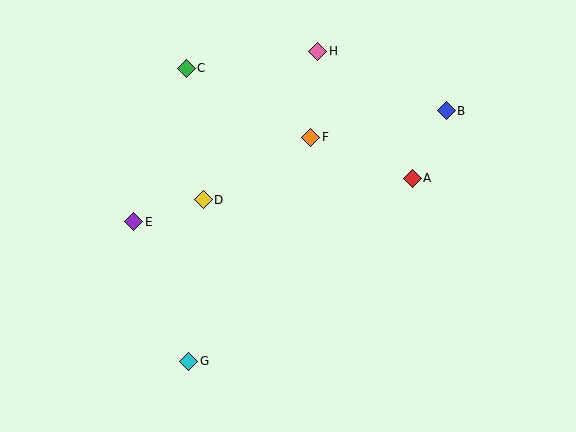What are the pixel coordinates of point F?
Point F is at (311, 137).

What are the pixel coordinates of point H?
Point H is at (318, 51).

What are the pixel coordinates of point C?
Point C is at (186, 68).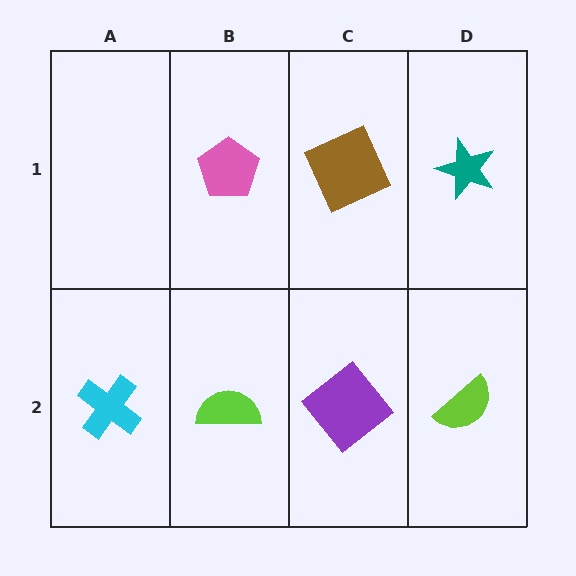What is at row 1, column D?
A teal star.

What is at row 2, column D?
A lime semicircle.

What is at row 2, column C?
A purple diamond.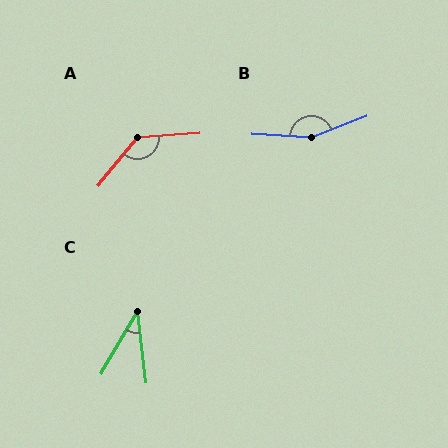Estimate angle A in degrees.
Approximately 132 degrees.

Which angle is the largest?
B, at approximately 155 degrees.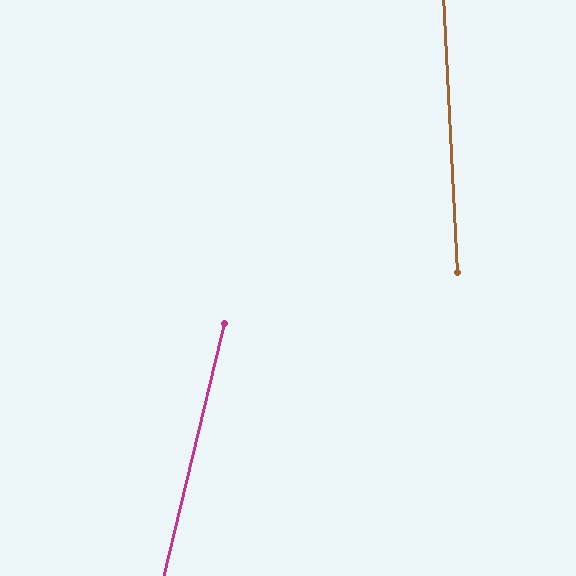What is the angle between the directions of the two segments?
Approximately 16 degrees.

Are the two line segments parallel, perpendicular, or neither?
Neither parallel nor perpendicular — they differ by about 16°.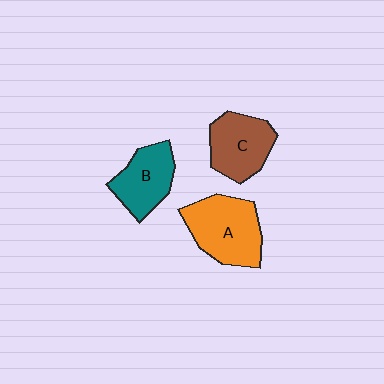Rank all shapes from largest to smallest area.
From largest to smallest: A (orange), C (brown), B (teal).